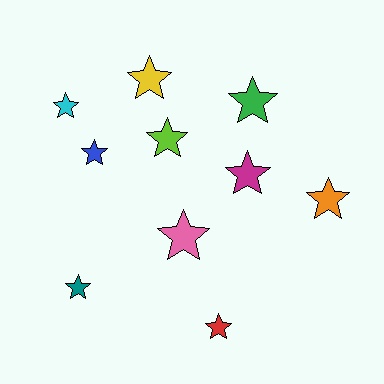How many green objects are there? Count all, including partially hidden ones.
There is 1 green object.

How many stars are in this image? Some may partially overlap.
There are 10 stars.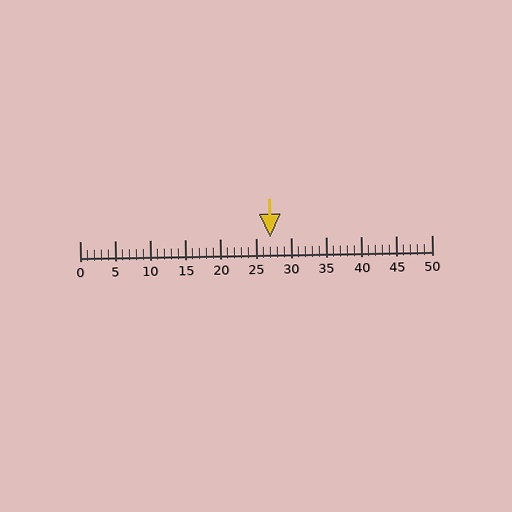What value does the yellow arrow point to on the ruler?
The yellow arrow points to approximately 27.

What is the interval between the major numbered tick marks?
The major tick marks are spaced 5 units apart.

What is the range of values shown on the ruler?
The ruler shows values from 0 to 50.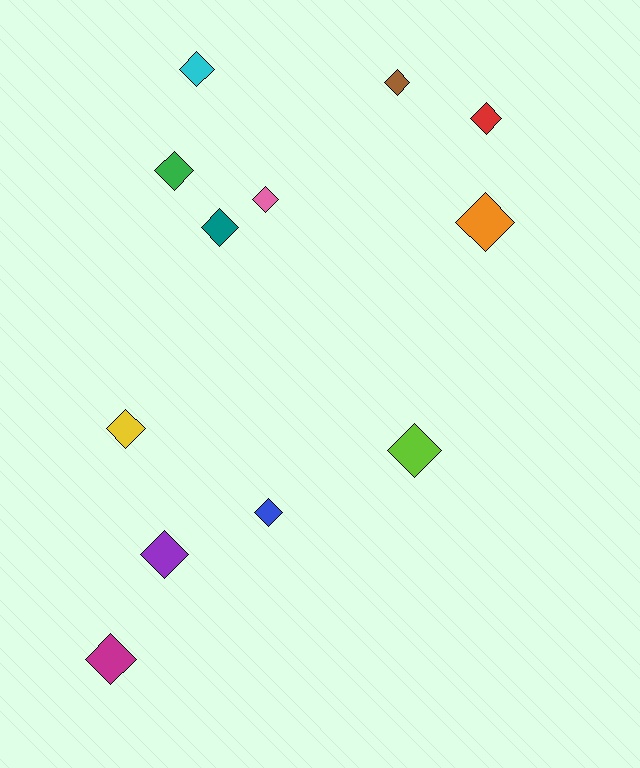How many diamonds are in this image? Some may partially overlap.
There are 12 diamonds.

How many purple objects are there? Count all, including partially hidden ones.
There is 1 purple object.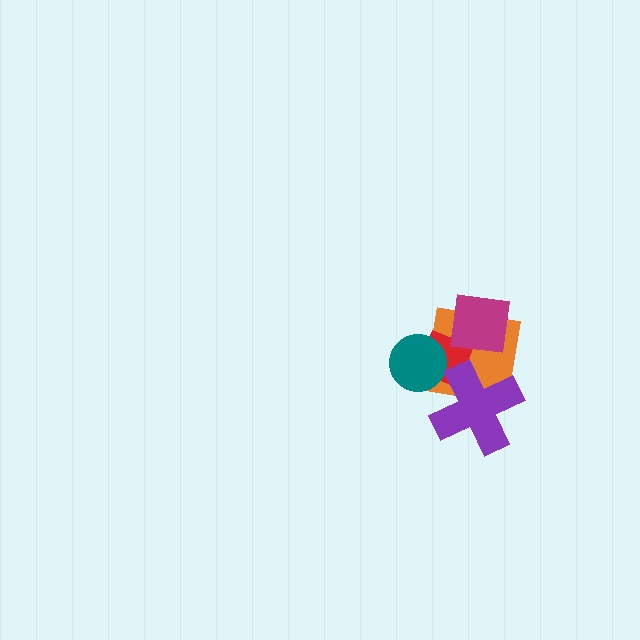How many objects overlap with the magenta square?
2 objects overlap with the magenta square.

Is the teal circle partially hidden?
No, no other shape covers it.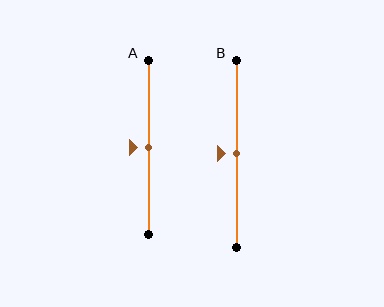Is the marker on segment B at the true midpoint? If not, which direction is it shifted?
Yes, the marker on segment B is at the true midpoint.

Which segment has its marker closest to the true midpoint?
Segment A has its marker closest to the true midpoint.